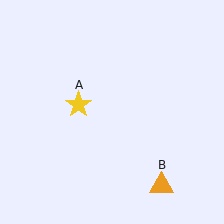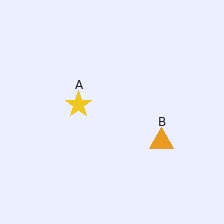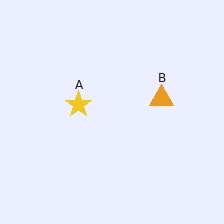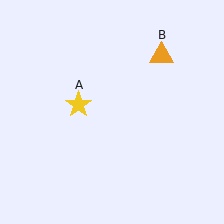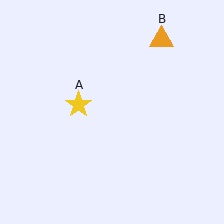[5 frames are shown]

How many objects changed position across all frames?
1 object changed position: orange triangle (object B).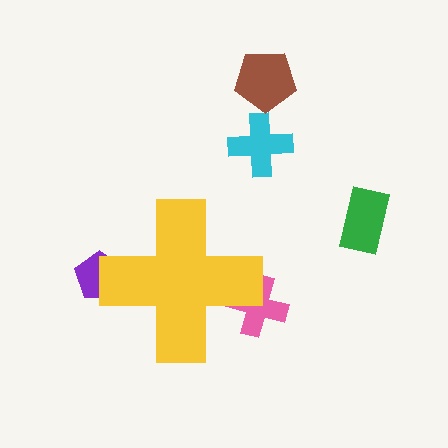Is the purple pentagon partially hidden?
Yes, the purple pentagon is partially hidden behind the yellow cross.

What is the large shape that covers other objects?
A yellow cross.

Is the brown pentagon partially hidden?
No, the brown pentagon is fully visible.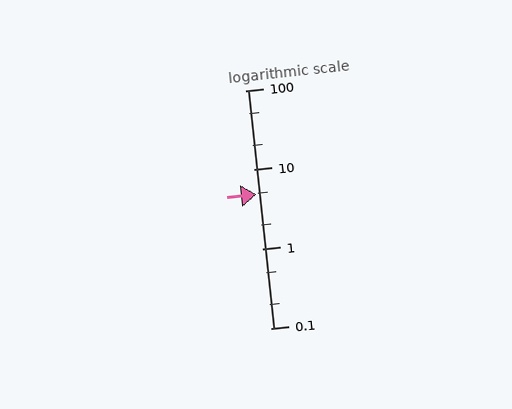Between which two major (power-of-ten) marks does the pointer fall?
The pointer is between 1 and 10.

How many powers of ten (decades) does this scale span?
The scale spans 3 decades, from 0.1 to 100.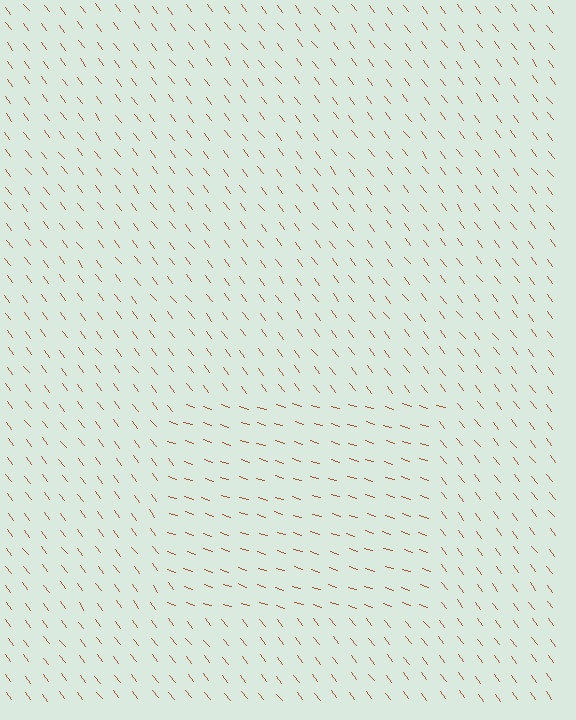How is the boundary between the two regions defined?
The boundary is defined purely by a change in line orientation (approximately 35 degrees difference). All lines are the same color and thickness.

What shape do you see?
I see a rectangle.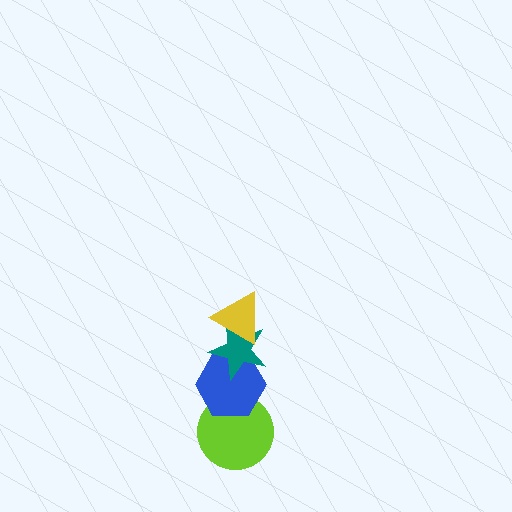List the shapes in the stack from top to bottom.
From top to bottom: the yellow triangle, the teal star, the blue hexagon, the lime circle.